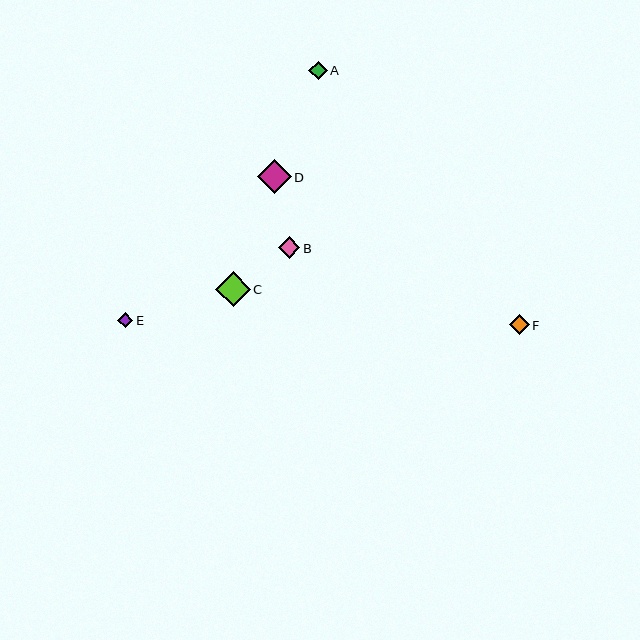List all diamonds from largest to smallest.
From largest to smallest: C, D, B, F, A, E.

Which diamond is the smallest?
Diamond E is the smallest with a size of approximately 15 pixels.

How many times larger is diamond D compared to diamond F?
Diamond D is approximately 1.7 times the size of diamond F.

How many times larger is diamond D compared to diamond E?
Diamond D is approximately 2.2 times the size of diamond E.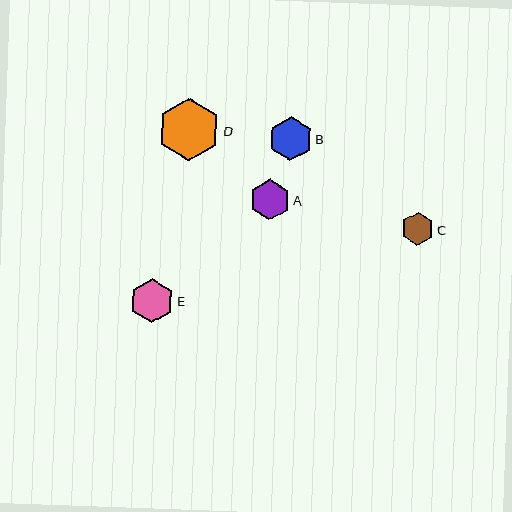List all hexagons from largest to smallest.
From largest to smallest: D, E, B, A, C.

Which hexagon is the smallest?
Hexagon C is the smallest with a size of approximately 33 pixels.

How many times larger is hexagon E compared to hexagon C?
Hexagon E is approximately 1.3 times the size of hexagon C.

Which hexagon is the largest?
Hexagon D is the largest with a size of approximately 62 pixels.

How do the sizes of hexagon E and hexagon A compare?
Hexagon E and hexagon A are approximately the same size.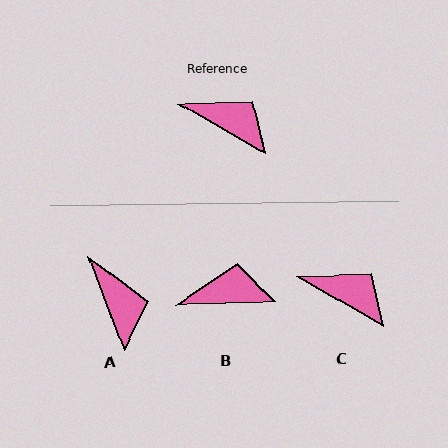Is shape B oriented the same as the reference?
No, it is off by about 32 degrees.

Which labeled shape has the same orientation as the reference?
C.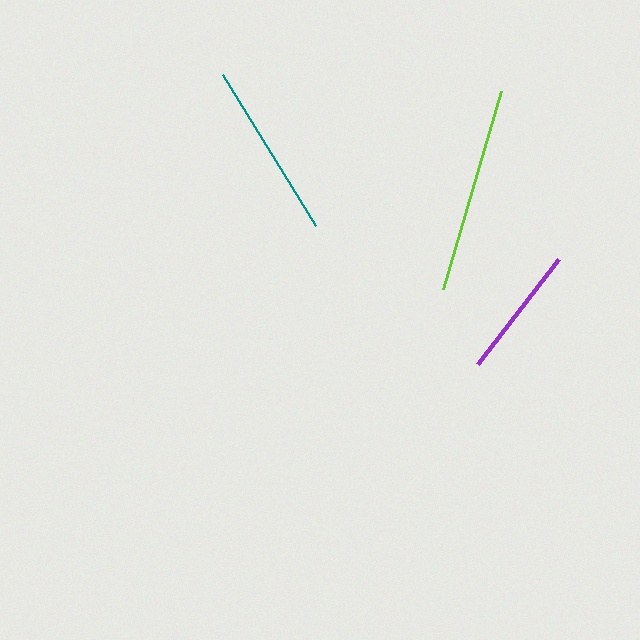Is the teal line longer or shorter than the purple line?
The teal line is longer than the purple line.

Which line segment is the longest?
The lime line is the longest at approximately 206 pixels.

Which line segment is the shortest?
The purple line is the shortest at approximately 132 pixels.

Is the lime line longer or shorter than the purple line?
The lime line is longer than the purple line.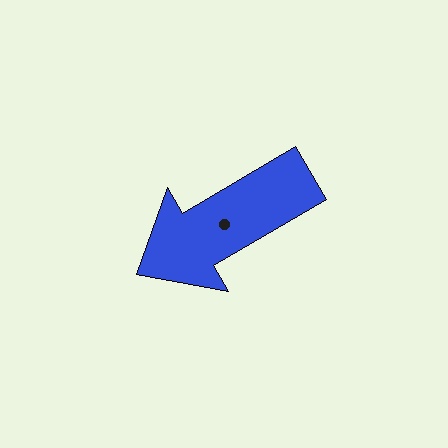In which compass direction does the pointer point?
Southwest.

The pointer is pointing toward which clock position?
Roughly 8 o'clock.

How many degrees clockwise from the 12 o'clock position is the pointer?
Approximately 240 degrees.